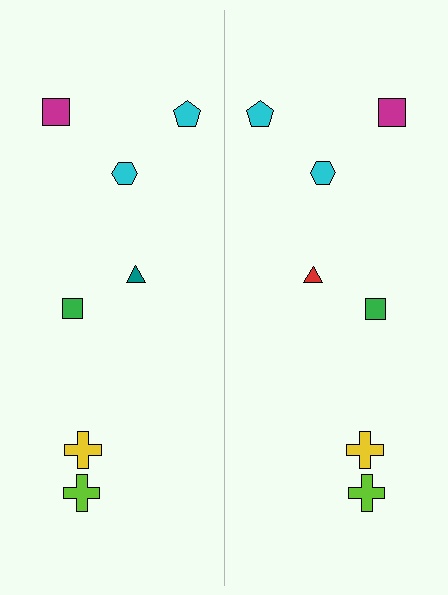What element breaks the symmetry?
The red triangle on the right side breaks the symmetry — its mirror counterpart is teal.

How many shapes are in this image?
There are 14 shapes in this image.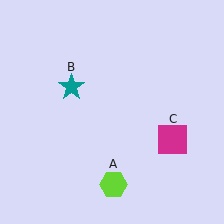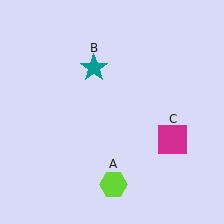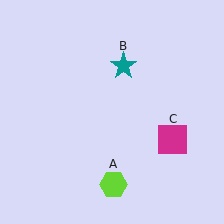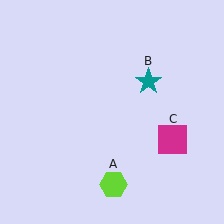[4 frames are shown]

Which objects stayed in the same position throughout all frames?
Lime hexagon (object A) and magenta square (object C) remained stationary.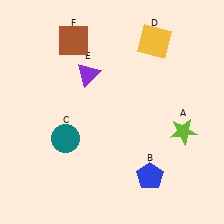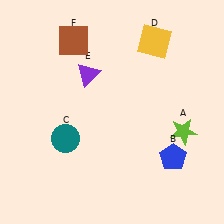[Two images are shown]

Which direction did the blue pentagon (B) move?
The blue pentagon (B) moved right.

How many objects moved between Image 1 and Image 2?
1 object moved between the two images.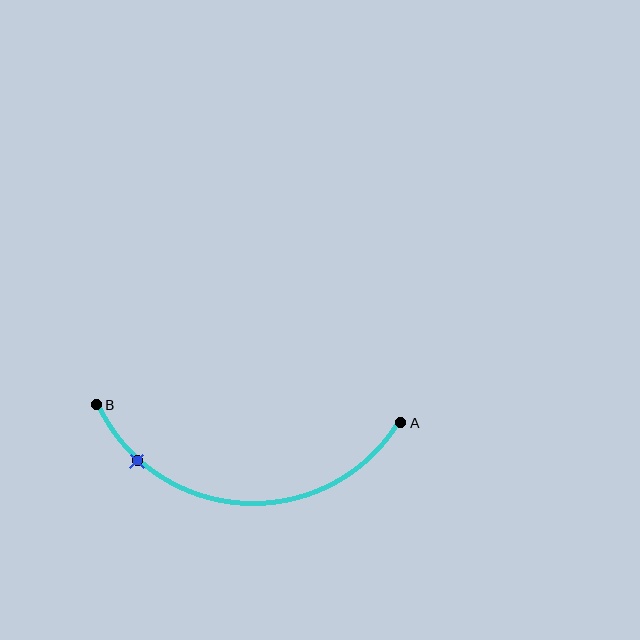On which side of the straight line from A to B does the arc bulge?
The arc bulges below the straight line connecting A and B.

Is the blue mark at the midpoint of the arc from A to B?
No. The blue mark lies on the arc but is closer to endpoint B. The arc midpoint would be at the point on the curve equidistant along the arc from both A and B.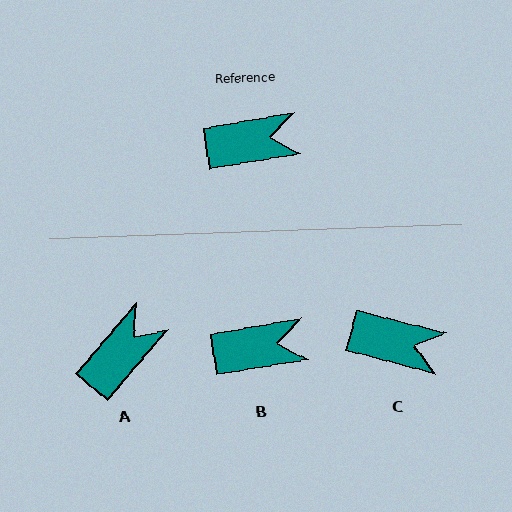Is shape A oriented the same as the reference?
No, it is off by about 40 degrees.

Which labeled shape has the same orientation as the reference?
B.